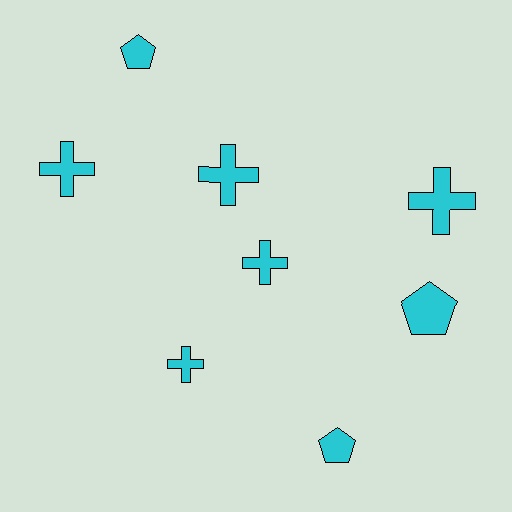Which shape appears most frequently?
Cross, with 5 objects.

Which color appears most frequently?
Cyan, with 8 objects.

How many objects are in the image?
There are 8 objects.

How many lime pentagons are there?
There are no lime pentagons.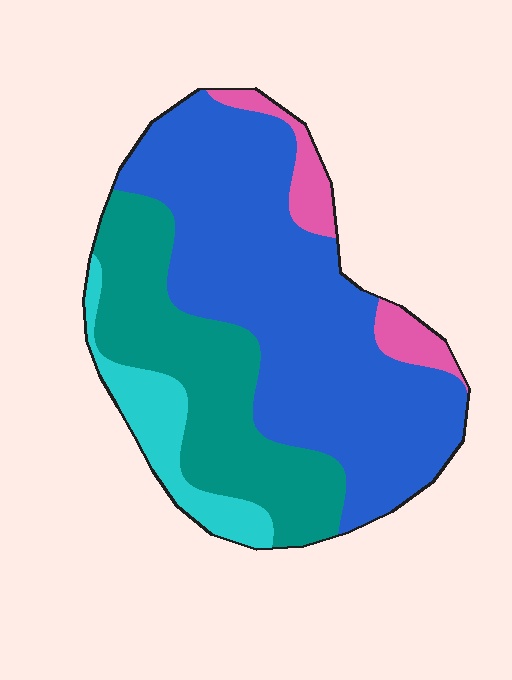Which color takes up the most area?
Blue, at roughly 55%.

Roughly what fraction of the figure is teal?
Teal covers about 30% of the figure.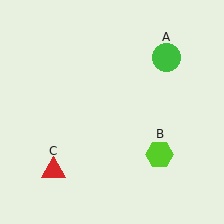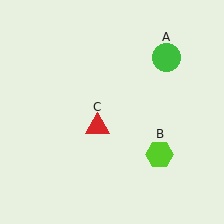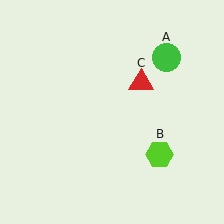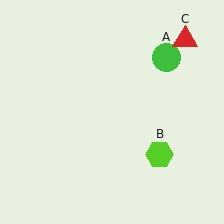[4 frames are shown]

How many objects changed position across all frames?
1 object changed position: red triangle (object C).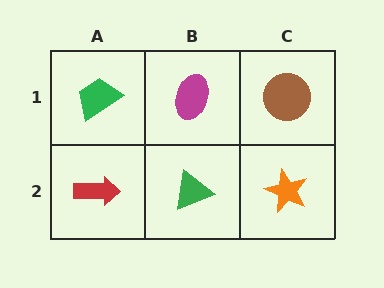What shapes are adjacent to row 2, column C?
A brown circle (row 1, column C), a green triangle (row 2, column B).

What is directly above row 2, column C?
A brown circle.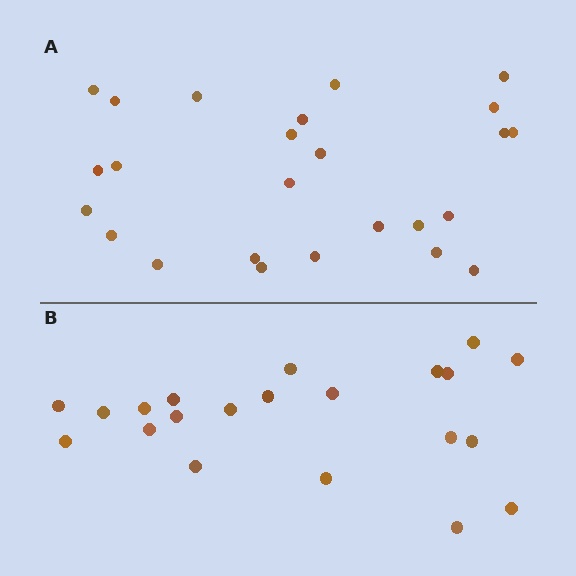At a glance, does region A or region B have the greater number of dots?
Region A (the top region) has more dots.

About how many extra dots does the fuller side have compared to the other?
Region A has about 4 more dots than region B.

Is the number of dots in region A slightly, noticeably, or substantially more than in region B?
Region A has only slightly more — the two regions are fairly close. The ratio is roughly 1.2 to 1.